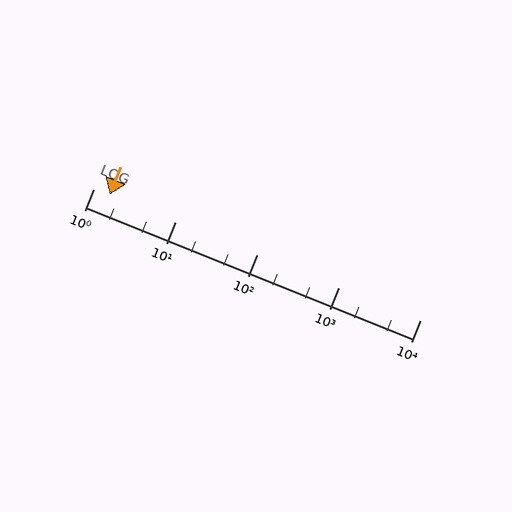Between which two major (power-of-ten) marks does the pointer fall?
The pointer is between 1 and 10.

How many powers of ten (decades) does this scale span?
The scale spans 4 decades, from 1 to 10000.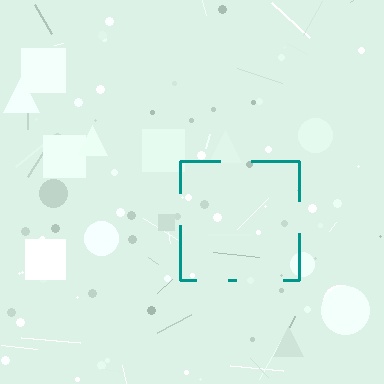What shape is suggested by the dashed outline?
The dashed outline suggests a square.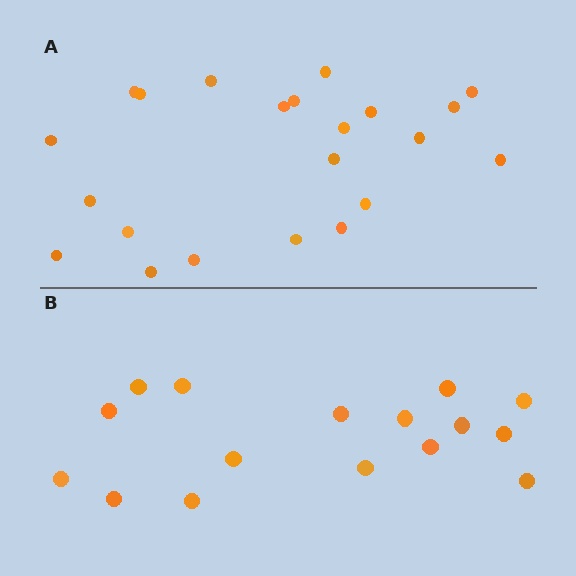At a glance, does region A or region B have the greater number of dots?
Region A (the top region) has more dots.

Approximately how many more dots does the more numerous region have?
Region A has about 6 more dots than region B.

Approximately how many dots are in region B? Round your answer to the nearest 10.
About 20 dots. (The exact count is 16, which rounds to 20.)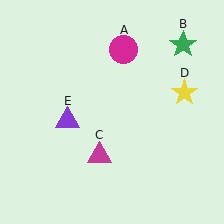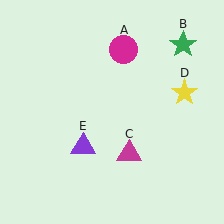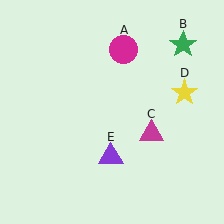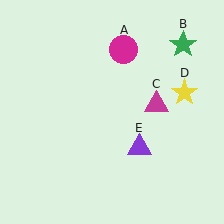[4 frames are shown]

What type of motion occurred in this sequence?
The magenta triangle (object C), purple triangle (object E) rotated counterclockwise around the center of the scene.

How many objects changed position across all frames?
2 objects changed position: magenta triangle (object C), purple triangle (object E).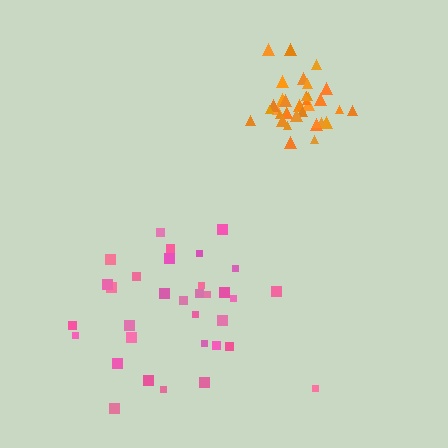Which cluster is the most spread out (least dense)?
Pink.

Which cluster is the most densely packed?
Orange.